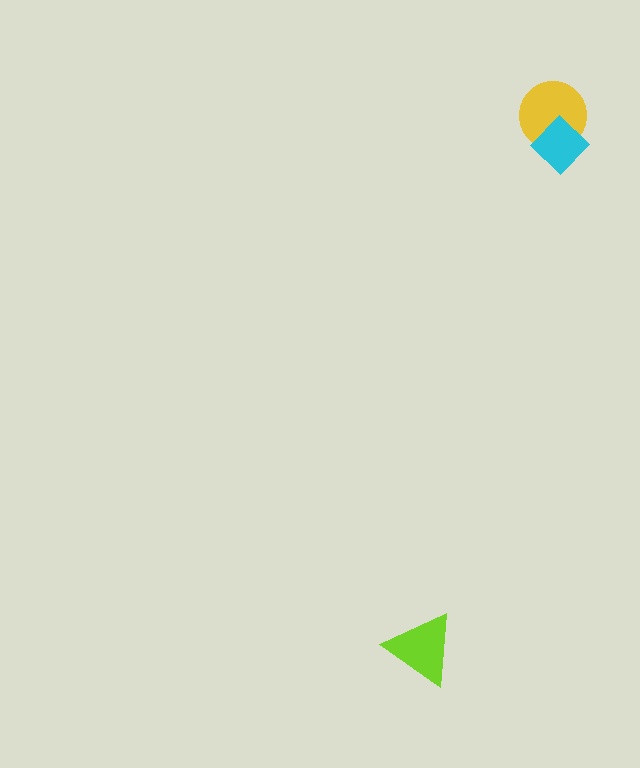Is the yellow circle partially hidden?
Yes, it is partially covered by another shape.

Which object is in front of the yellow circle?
The cyan diamond is in front of the yellow circle.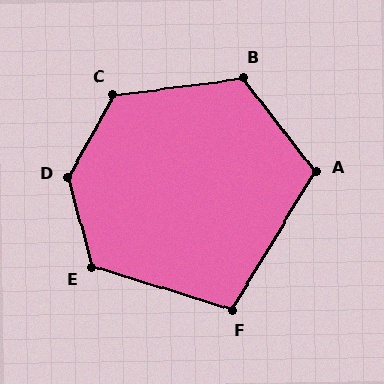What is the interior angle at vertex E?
Approximately 122 degrees (obtuse).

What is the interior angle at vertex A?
Approximately 112 degrees (obtuse).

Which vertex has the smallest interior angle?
F, at approximately 104 degrees.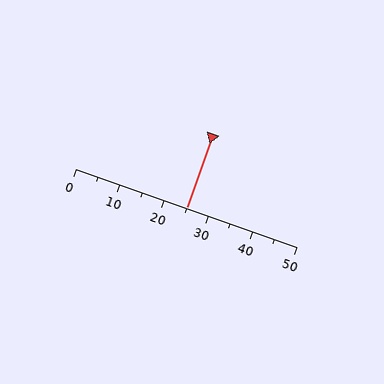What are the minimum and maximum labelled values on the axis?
The axis runs from 0 to 50.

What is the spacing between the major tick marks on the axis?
The major ticks are spaced 10 apart.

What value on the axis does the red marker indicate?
The marker indicates approximately 25.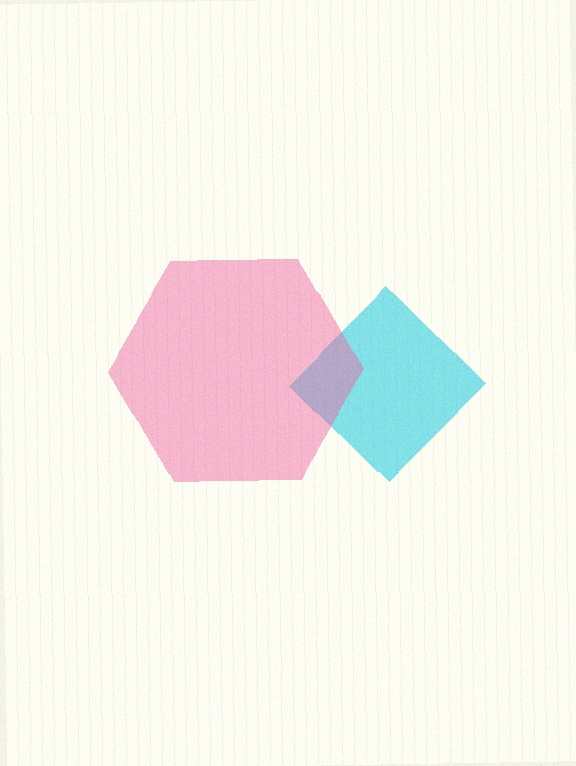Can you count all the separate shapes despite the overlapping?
Yes, there are 2 separate shapes.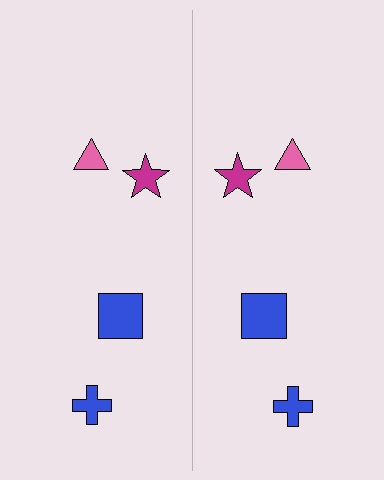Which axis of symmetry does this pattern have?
The pattern has a vertical axis of symmetry running through the center of the image.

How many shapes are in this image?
There are 8 shapes in this image.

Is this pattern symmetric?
Yes, this pattern has bilateral (reflection) symmetry.